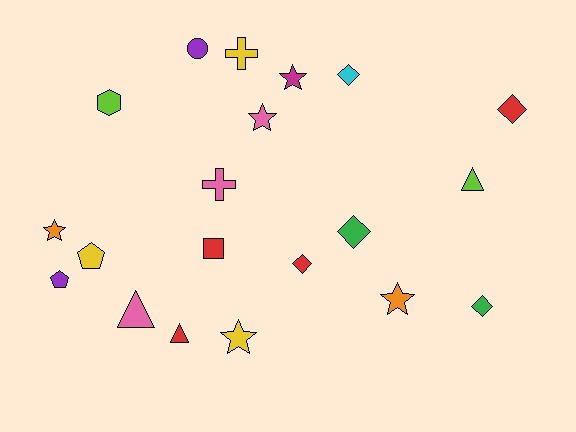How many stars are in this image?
There are 5 stars.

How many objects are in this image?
There are 20 objects.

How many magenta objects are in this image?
There is 1 magenta object.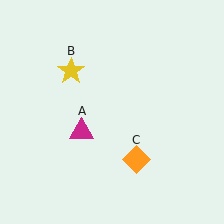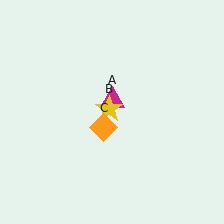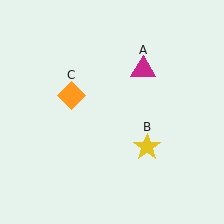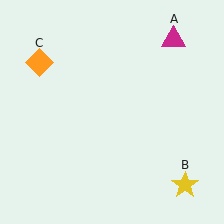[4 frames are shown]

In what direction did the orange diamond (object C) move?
The orange diamond (object C) moved up and to the left.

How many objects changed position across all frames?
3 objects changed position: magenta triangle (object A), yellow star (object B), orange diamond (object C).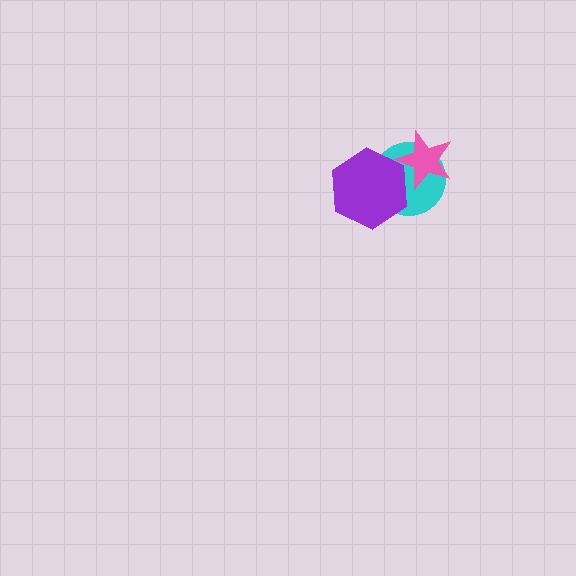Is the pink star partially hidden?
Yes, it is partially covered by another shape.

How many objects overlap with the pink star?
2 objects overlap with the pink star.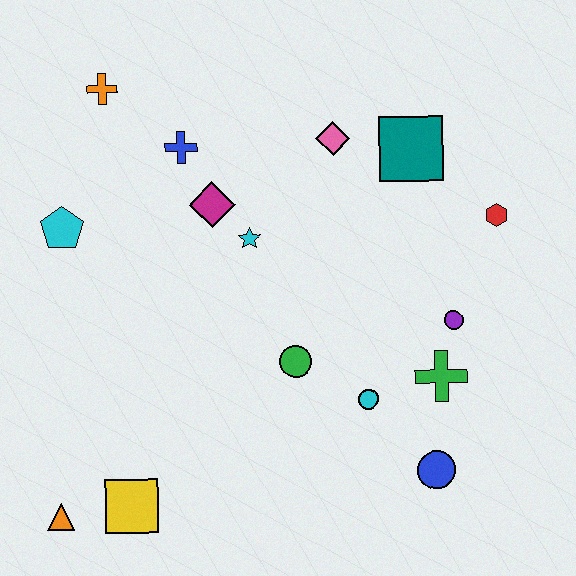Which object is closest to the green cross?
The purple circle is closest to the green cross.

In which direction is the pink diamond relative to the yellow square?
The pink diamond is above the yellow square.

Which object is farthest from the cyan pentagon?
The blue circle is farthest from the cyan pentagon.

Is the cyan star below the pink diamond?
Yes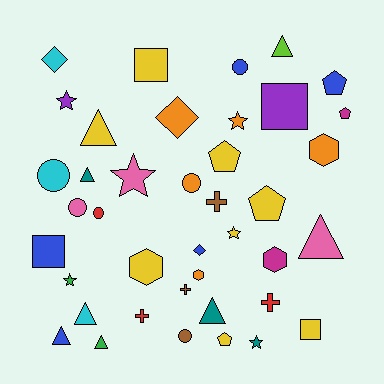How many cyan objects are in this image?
There are 3 cyan objects.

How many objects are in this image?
There are 40 objects.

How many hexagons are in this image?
There are 4 hexagons.